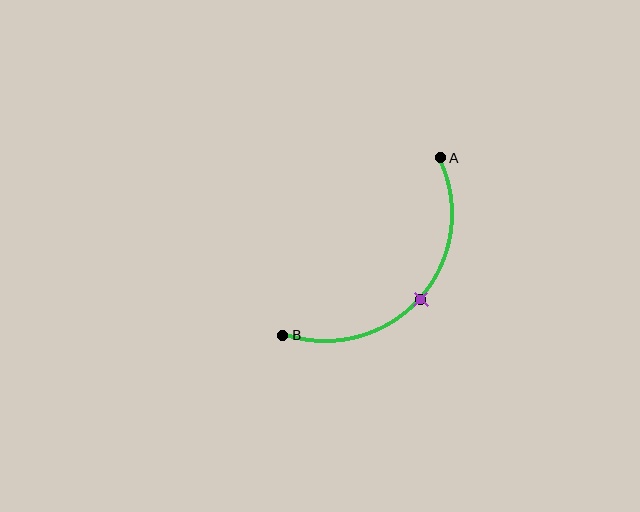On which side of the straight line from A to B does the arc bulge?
The arc bulges below and to the right of the straight line connecting A and B.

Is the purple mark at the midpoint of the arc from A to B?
Yes. The purple mark lies on the arc at equal arc-length from both A and B — it is the arc midpoint.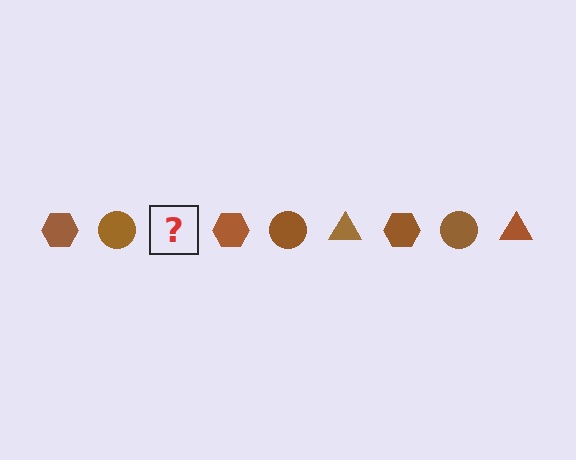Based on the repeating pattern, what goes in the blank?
The blank should be a brown triangle.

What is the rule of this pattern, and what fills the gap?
The rule is that the pattern cycles through hexagon, circle, triangle shapes in brown. The gap should be filled with a brown triangle.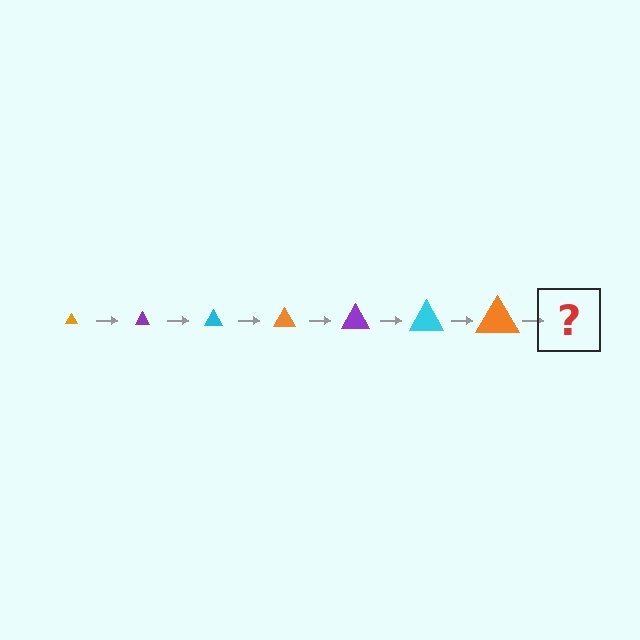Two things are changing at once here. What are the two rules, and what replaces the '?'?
The two rules are that the triangle grows larger each step and the color cycles through orange, purple, and cyan. The '?' should be a purple triangle, larger than the previous one.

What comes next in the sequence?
The next element should be a purple triangle, larger than the previous one.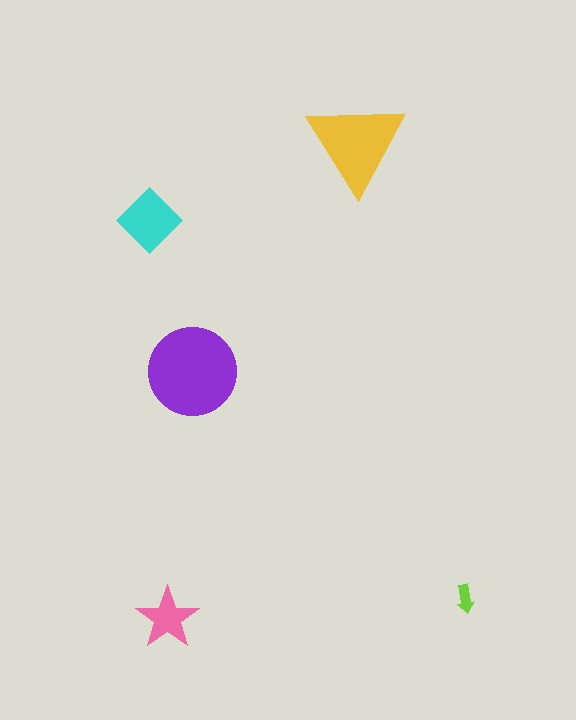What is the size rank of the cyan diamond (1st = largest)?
3rd.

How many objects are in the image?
There are 5 objects in the image.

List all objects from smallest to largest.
The lime arrow, the pink star, the cyan diamond, the yellow triangle, the purple circle.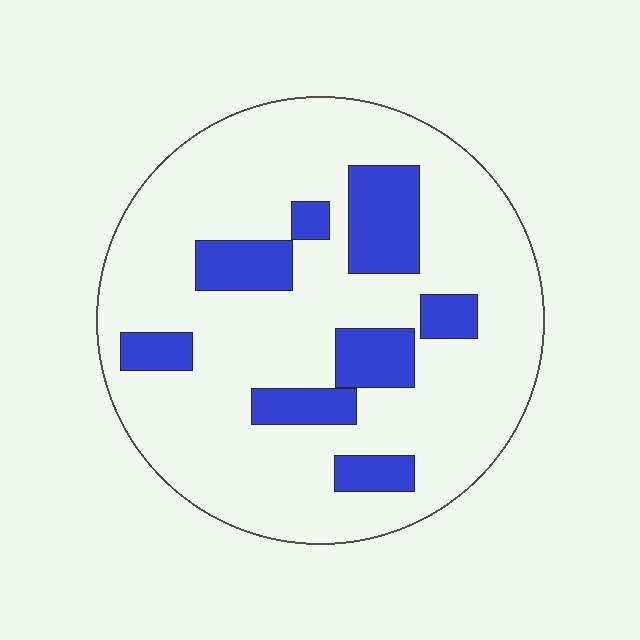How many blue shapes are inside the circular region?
8.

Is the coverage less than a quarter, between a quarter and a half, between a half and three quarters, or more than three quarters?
Less than a quarter.